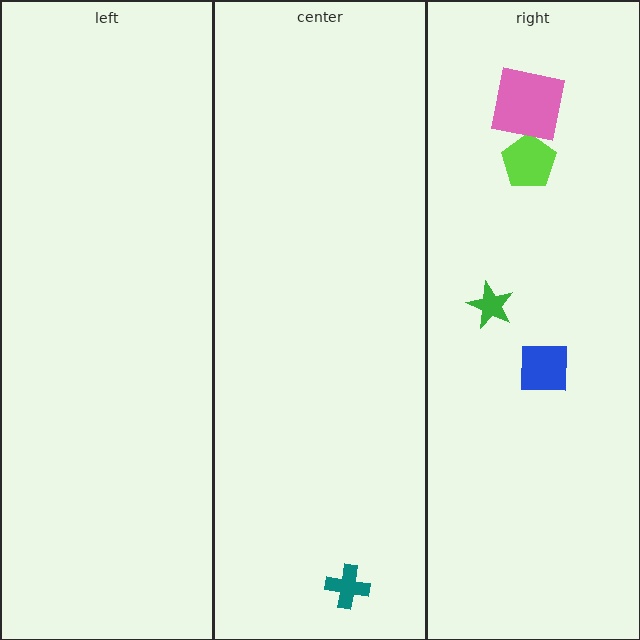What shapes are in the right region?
The lime pentagon, the blue square, the green star, the pink square.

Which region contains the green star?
The right region.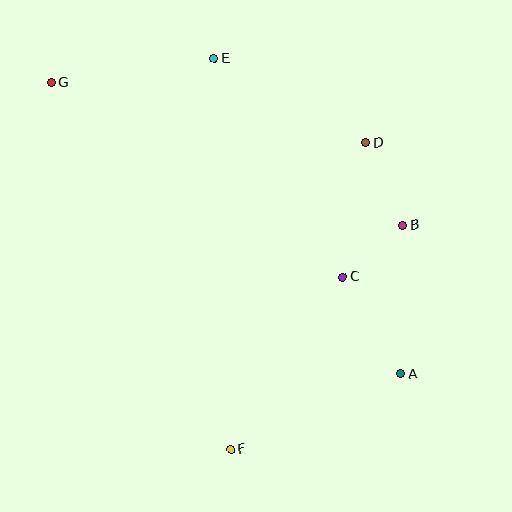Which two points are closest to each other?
Points B and C are closest to each other.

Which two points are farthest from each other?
Points A and G are farthest from each other.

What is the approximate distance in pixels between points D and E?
The distance between D and E is approximately 173 pixels.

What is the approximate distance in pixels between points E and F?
The distance between E and F is approximately 391 pixels.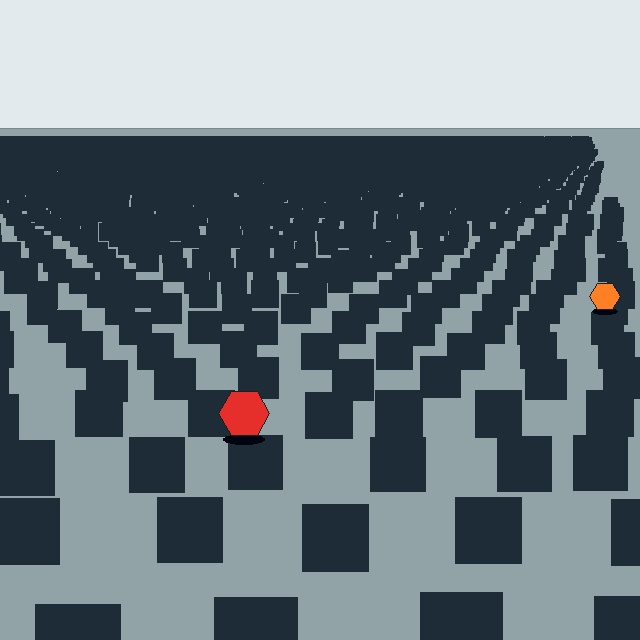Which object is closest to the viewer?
The red hexagon is closest. The texture marks near it are larger and more spread out.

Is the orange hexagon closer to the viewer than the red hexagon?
No. The red hexagon is closer — you can tell from the texture gradient: the ground texture is coarser near it.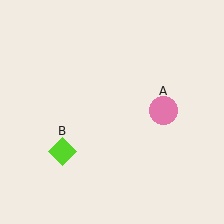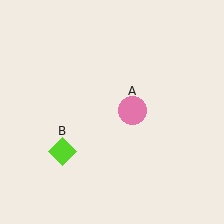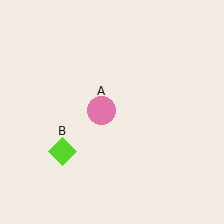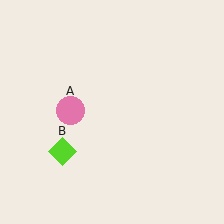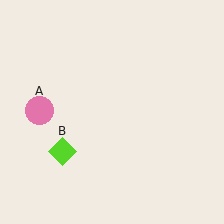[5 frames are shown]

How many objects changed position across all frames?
1 object changed position: pink circle (object A).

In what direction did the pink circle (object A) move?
The pink circle (object A) moved left.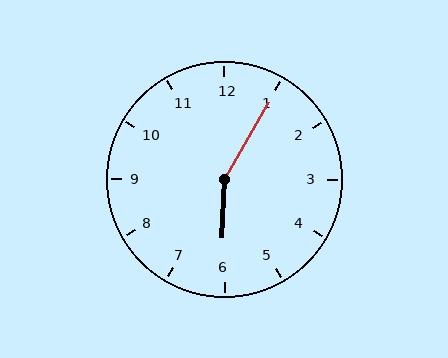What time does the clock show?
6:05.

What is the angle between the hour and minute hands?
Approximately 152 degrees.